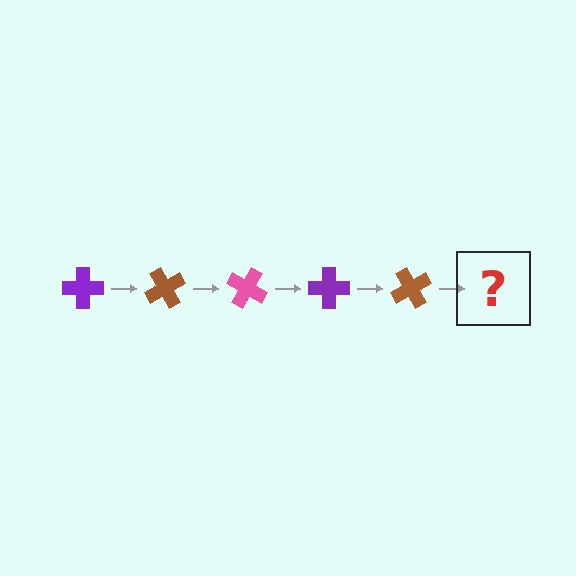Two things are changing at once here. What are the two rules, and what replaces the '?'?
The two rules are that it rotates 60 degrees each step and the color cycles through purple, brown, and pink. The '?' should be a pink cross, rotated 300 degrees from the start.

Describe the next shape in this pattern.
It should be a pink cross, rotated 300 degrees from the start.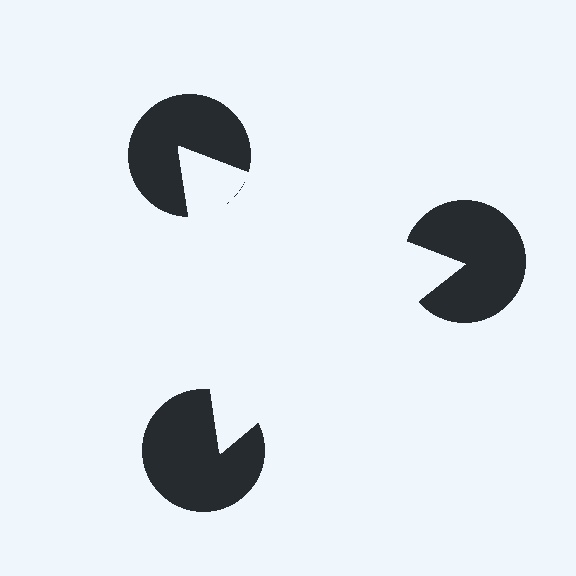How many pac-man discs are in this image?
There are 3 — one at each vertex of the illusory triangle.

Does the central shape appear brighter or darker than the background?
It typically appears slightly brighter than the background, even though no actual brightness change is drawn.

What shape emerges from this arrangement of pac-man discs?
An illusory triangle — its edges are inferred from the aligned wedge cuts in the pac-man discs, not physically drawn.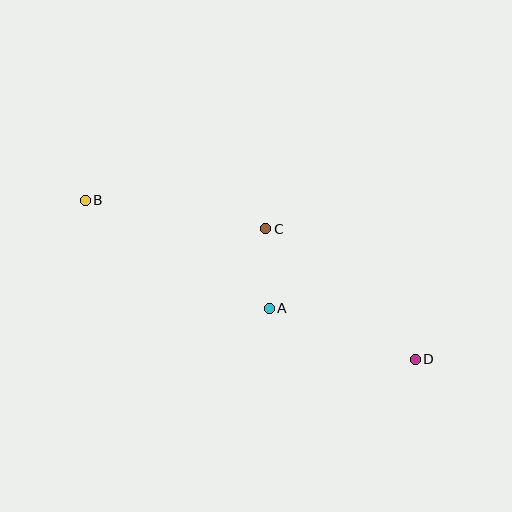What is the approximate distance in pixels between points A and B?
The distance between A and B is approximately 213 pixels.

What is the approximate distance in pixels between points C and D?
The distance between C and D is approximately 198 pixels.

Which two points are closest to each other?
Points A and C are closest to each other.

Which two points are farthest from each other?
Points B and D are farthest from each other.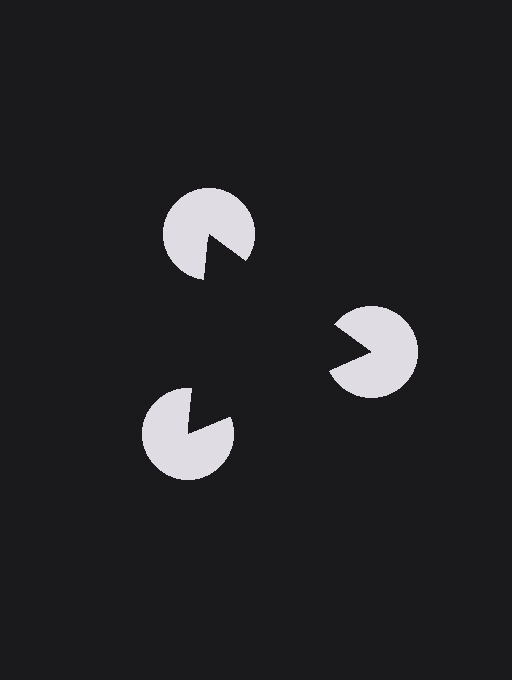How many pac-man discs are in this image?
There are 3 — one at each vertex of the illusory triangle.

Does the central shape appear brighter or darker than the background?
It typically appears slightly darker than the background, even though no actual brightness change is drawn.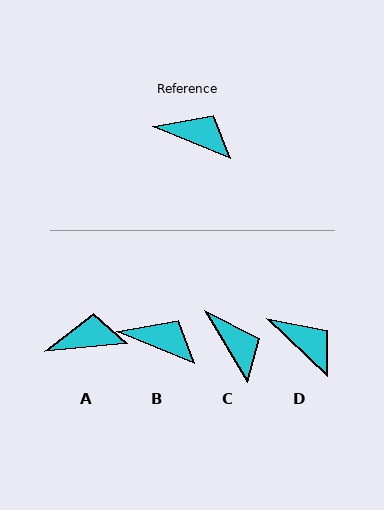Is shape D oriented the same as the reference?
No, it is off by about 22 degrees.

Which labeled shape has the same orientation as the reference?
B.